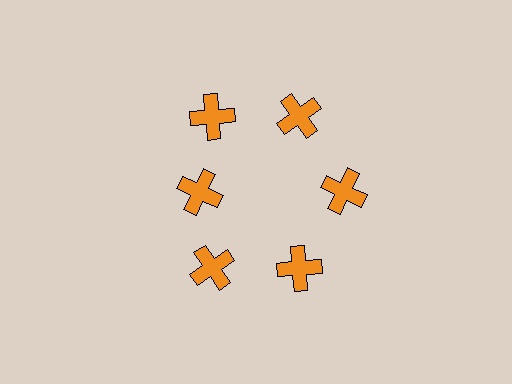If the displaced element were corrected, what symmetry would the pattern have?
It would have 6-fold rotational symmetry — the pattern would map onto itself every 60 degrees.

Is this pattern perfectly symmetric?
No. The 6 orange crosses are arranged in a ring, but one element near the 9 o'clock position is pulled inward toward the center, breaking the 6-fold rotational symmetry.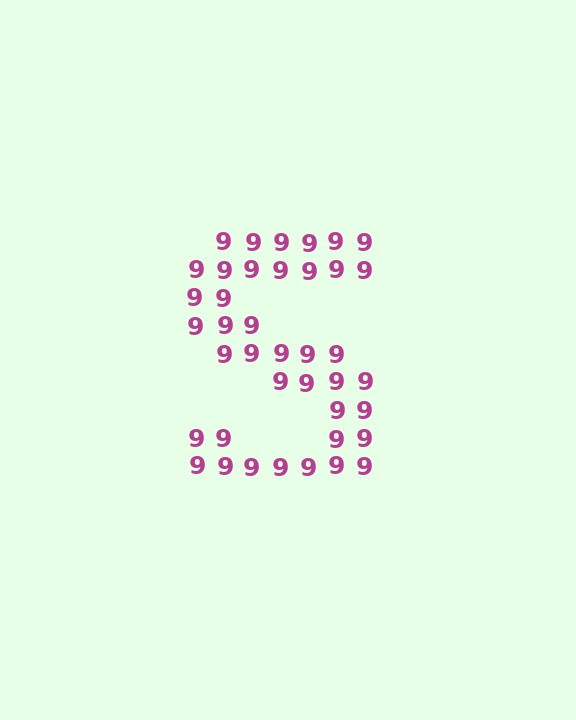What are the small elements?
The small elements are digit 9's.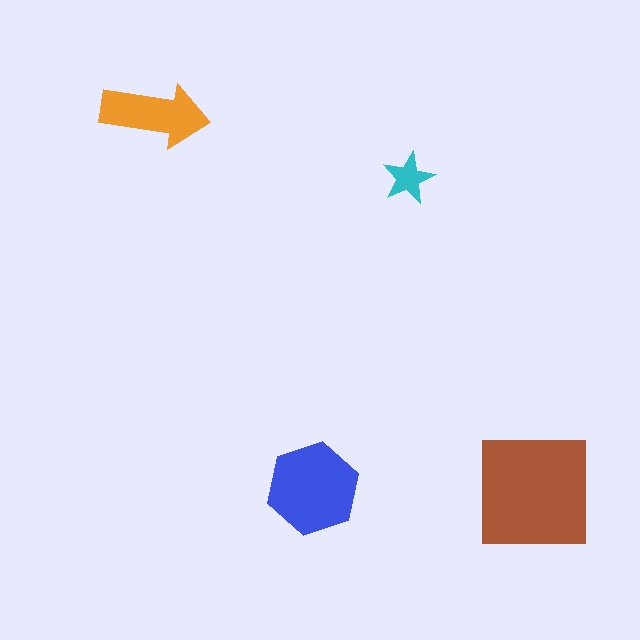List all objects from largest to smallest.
The brown square, the blue hexagon, the orange arrow, the cyan star.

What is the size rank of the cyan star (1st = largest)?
4th.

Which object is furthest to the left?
The orange arrow is leftmost.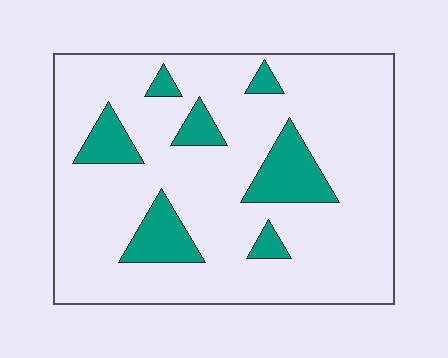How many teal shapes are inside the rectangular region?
7.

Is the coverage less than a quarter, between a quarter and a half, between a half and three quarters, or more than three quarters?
Less than a quarter.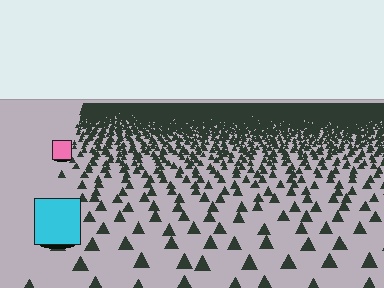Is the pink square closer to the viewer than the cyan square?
No. The cyan square is closer — you can tell from the texture gradient: the ground texture is coarser near it.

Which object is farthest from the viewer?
The pink square is farthest from the viewer. It appears smaller and the ground texture around it is denser.